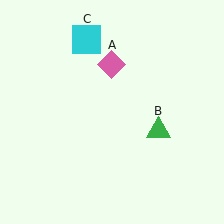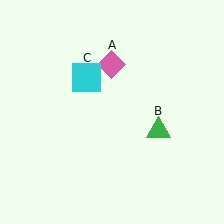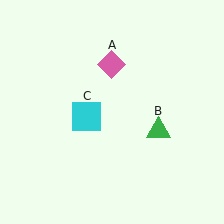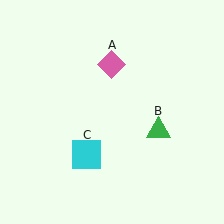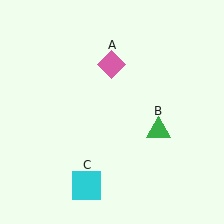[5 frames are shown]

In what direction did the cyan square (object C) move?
The cyan square (object C) moved down.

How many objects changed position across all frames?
1 object changed position: cyan square (object C).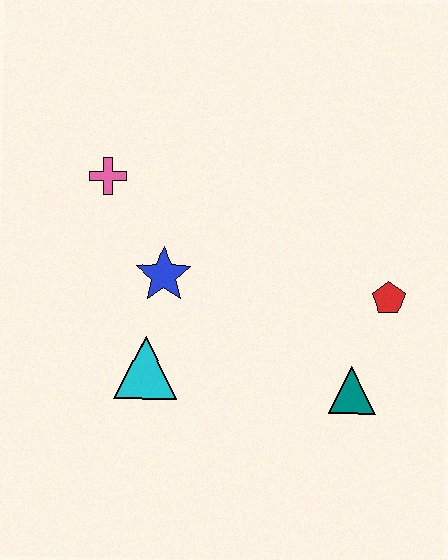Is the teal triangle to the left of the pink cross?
No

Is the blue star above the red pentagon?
Yes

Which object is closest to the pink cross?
The blue star is closest to the pink cross.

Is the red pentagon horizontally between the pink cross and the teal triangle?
No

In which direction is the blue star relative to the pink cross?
The blue star is below the pink cross.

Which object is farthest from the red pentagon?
The pink cross is farthest from the red pentagon.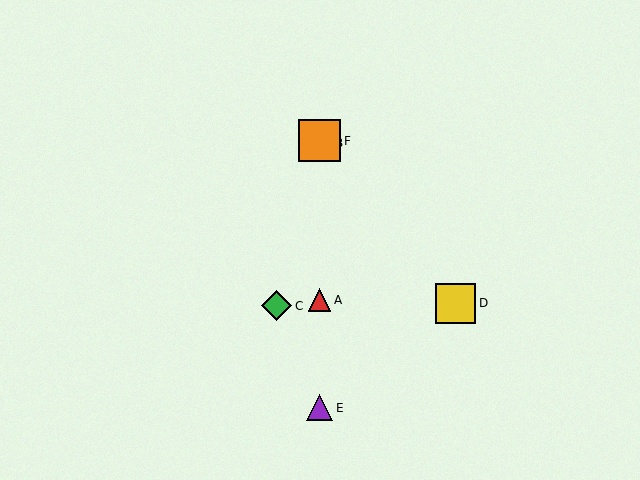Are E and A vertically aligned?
Yes, both are at x≈320.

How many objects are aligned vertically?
4 objects (A, B, E, F) are aligned vertically.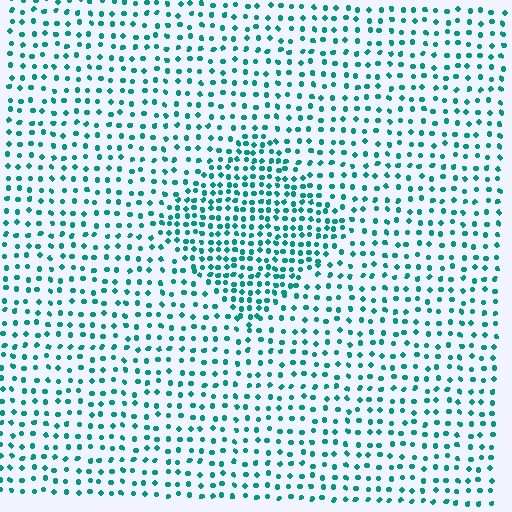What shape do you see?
I see a diamond.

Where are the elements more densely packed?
The elements are more densely packed inside the diamond boundary.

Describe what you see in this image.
The image contains small teal elements arranged at two different densities. A diamond-shaped region is visible where the elements are more densely packed than the surrounding area.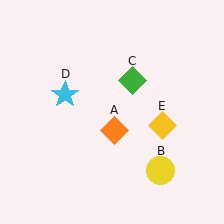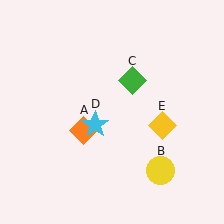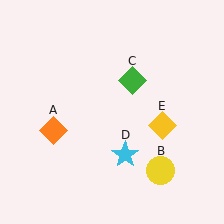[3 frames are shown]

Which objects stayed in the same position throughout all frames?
Yellow circle (object B) and green diamond (object C) and yellow diamond (object E) remained stationary.